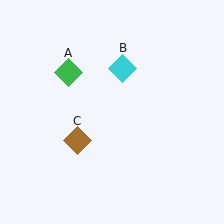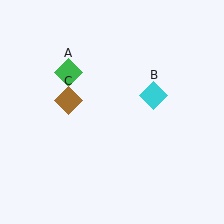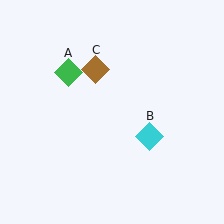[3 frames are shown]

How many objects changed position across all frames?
2 objects changed position: cyan diamond (object B), brown diamond (object C).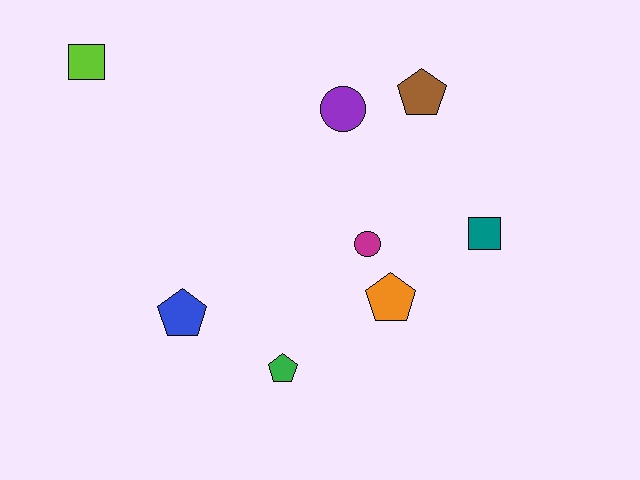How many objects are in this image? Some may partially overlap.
There are 8 objects.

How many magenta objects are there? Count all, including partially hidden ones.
There is 1 magenta object.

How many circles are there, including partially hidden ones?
There are 2 circles.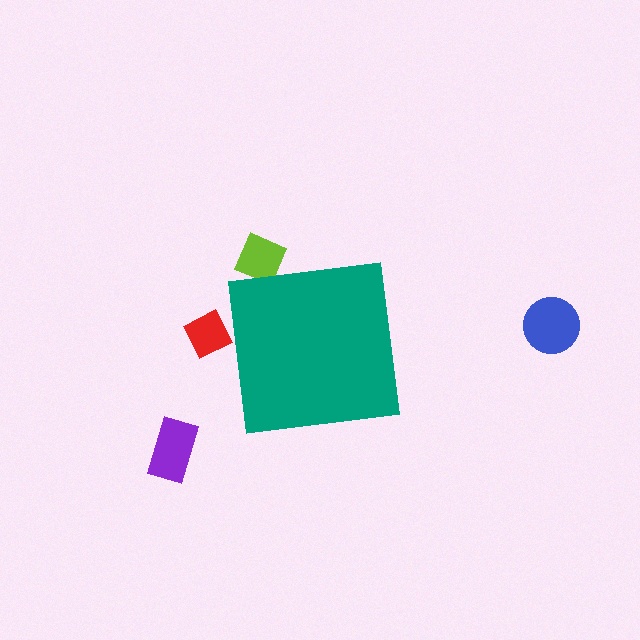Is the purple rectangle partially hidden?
No, the purple rectangle is fully visible.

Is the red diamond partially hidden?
Yes, the red diamond is partially hidden behind the teal square.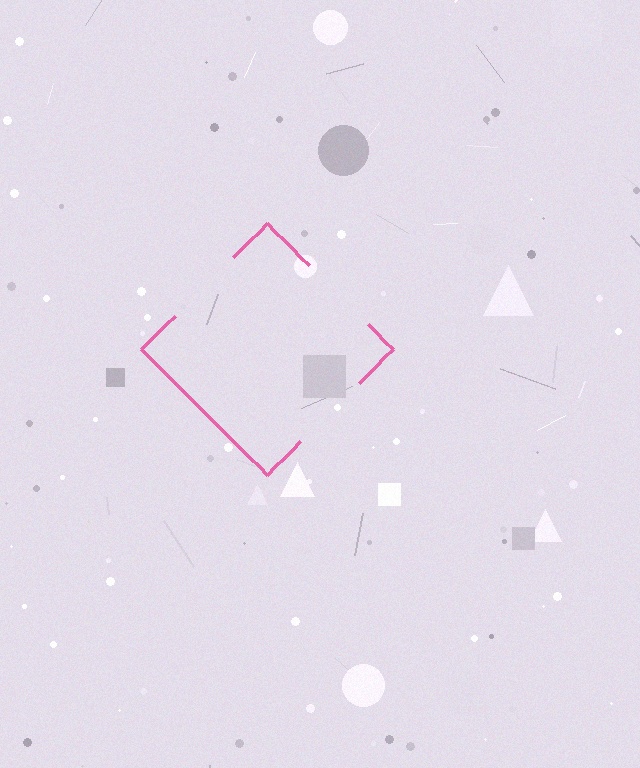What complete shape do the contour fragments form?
The contour fragments form a diamond.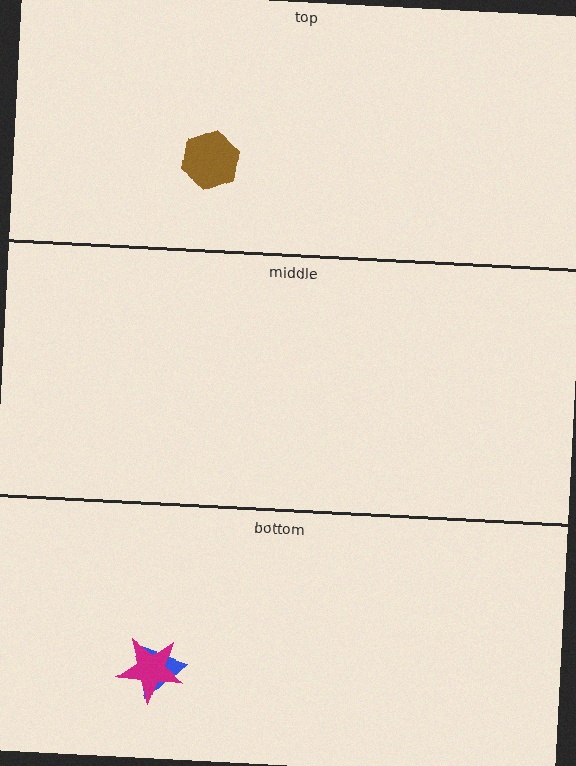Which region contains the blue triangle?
The bottom region.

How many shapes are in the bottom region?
2.